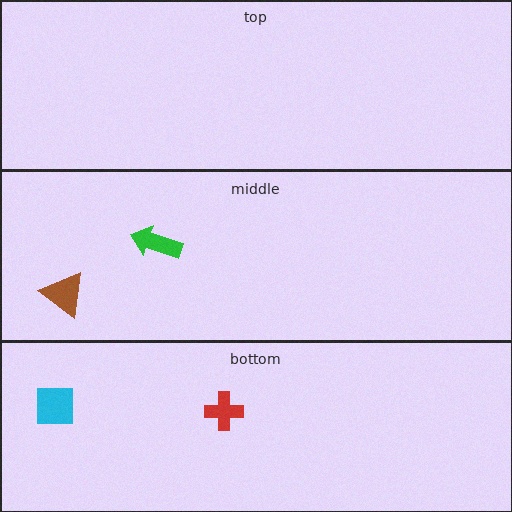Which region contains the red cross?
The bottom region.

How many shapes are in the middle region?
2.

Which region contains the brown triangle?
The middle region.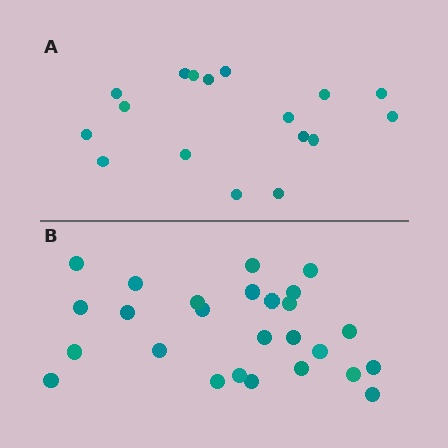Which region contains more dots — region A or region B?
Region B (the bottom region) has more dots.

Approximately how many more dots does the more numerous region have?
Region B has roughly 8 or so more dots than region A.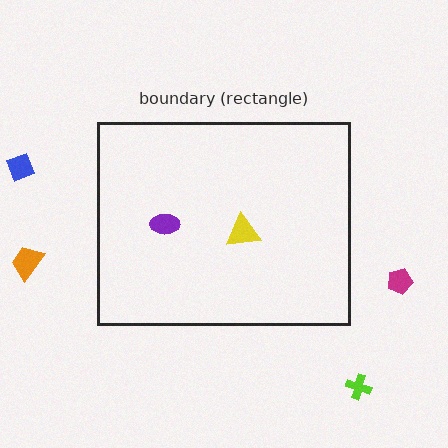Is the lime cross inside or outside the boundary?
Outside.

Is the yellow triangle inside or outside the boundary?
Inside.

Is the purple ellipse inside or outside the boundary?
Inside.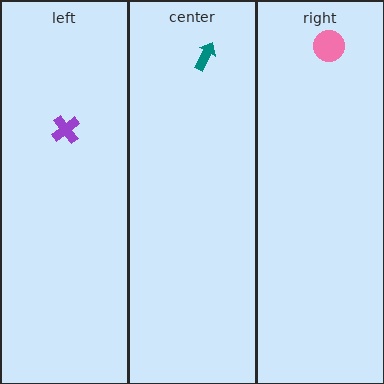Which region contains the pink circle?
The right region.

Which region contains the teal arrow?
The center region.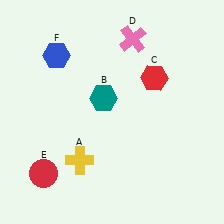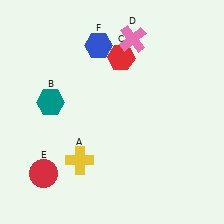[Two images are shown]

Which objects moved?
The objects that moved are: the teal hexagon (B), the red hexagon (C), the blue hexagon (F).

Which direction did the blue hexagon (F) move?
The blue hexagon (F) moved right.